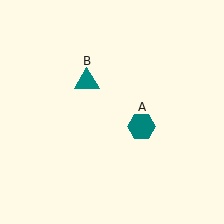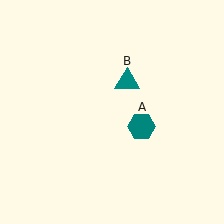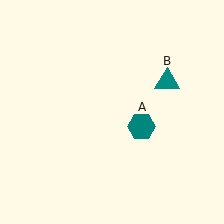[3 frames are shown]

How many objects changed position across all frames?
1 object changed position: teal triangle (object B).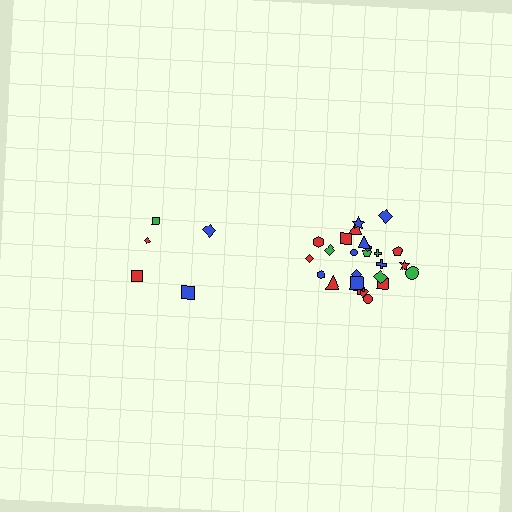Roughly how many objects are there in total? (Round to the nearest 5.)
Roughly 30 objects in total.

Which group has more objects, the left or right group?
The right group.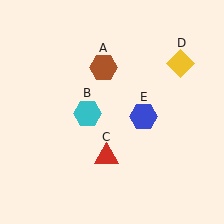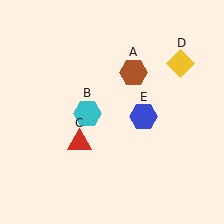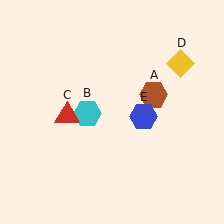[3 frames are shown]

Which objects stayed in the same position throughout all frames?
Cyan hexagon (object B) and yellow diamond (object D) and blue hexagon (object E) remained stationary.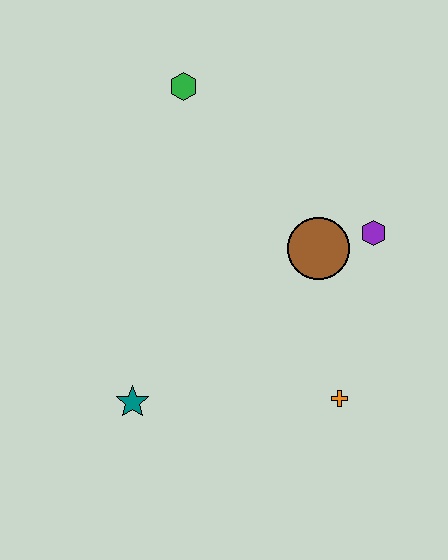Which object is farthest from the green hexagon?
The orange cross is farthest from the green hexagon.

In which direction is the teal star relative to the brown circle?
The teal star is to the left of the brown circle.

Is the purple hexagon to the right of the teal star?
Yes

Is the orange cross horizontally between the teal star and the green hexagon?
No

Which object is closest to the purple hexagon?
The brown circle is closest to the purple hexagon.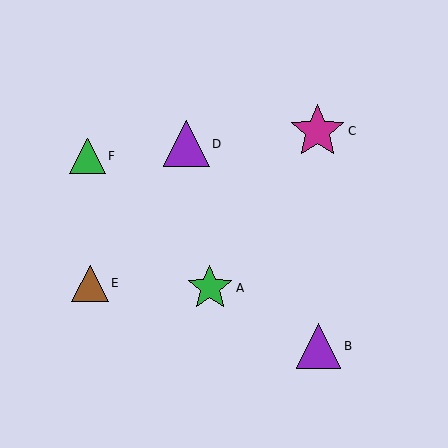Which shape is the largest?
The magenta star (labeled C) is the largest.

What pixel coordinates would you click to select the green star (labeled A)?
Click at (210, 288) to select the green star A.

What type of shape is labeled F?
Shape F is a green triangle.